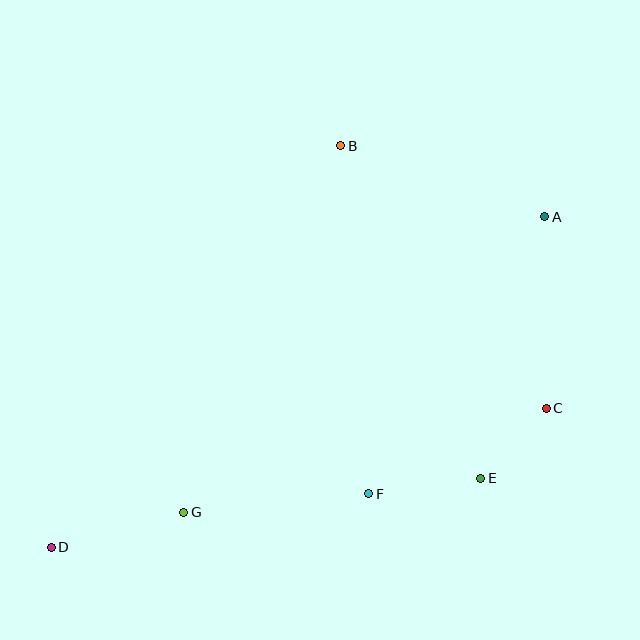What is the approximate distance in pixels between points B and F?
The distance between B and F is approximately 349 pixels.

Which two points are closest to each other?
Points C and E are closest to each other.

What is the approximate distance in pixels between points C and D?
The distance between C and D is approximately 514 pixels.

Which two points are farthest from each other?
Points A and D are farthest from each other.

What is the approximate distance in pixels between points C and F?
The distance between C and F is approximately 197 pixels.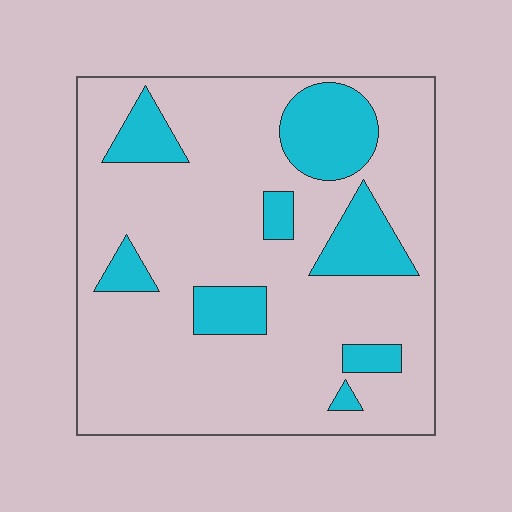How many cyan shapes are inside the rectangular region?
8.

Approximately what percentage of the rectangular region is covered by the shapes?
Approximately 20%.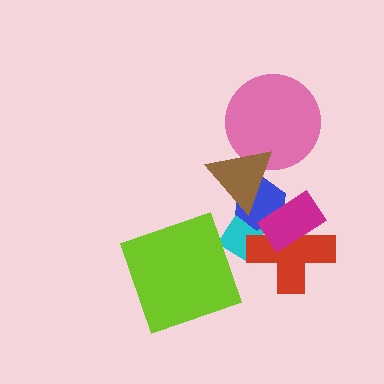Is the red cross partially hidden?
Yes, it is partially covered by another shape.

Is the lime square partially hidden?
No, no other shape covers it.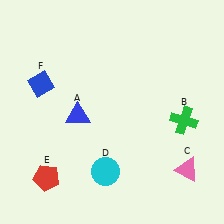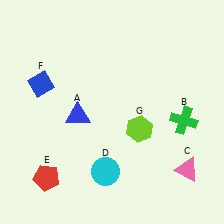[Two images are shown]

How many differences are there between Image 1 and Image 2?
There is 1 difference between the two images.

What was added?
A lime hexagon (G) was added in Image 2.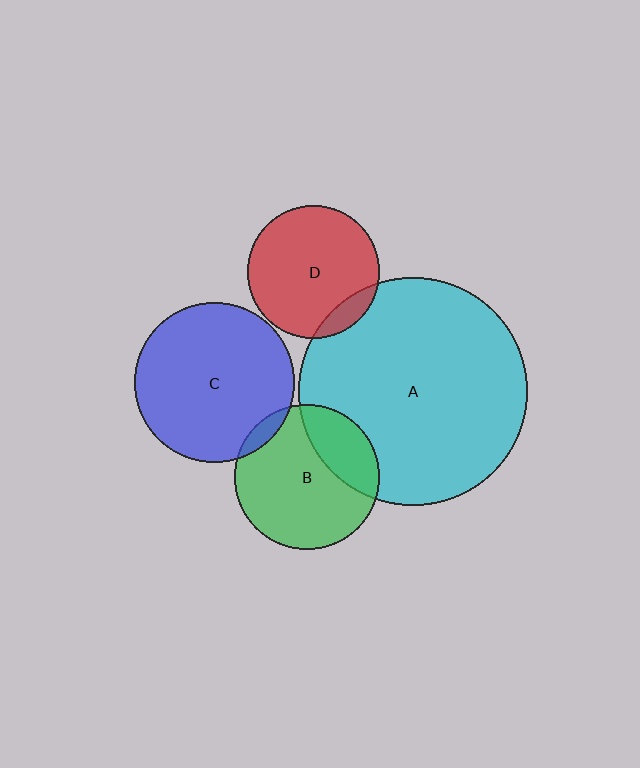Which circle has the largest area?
Circle A (cyan).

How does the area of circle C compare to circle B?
Approximately 1.2 times.